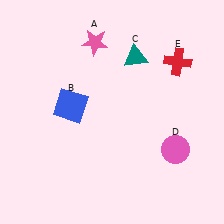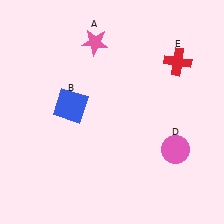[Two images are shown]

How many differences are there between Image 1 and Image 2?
There is 1 difference between the two images.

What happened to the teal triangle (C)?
The teal triangle (C) was removed in Image 2. It was in the top-right area of Image 1.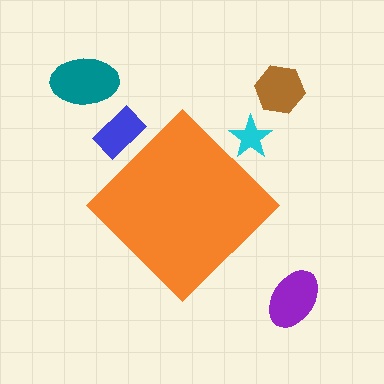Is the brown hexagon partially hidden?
No, the brown hexagon is fully visible.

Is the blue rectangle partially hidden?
Yes, the blue rectangle is partially hidden behind the orange diamond.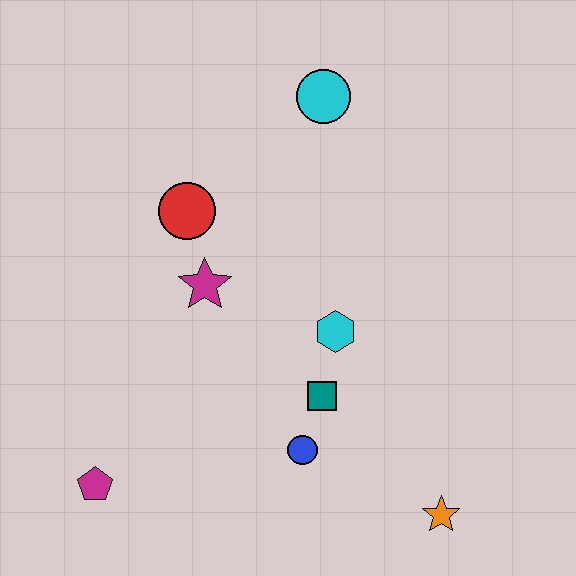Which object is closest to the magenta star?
The red circle is closest to the magenta star.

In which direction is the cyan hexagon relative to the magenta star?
The cyan hexagon is to the right of the magenta star.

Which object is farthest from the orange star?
The cyan circle is farthest from the orange star.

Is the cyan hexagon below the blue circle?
No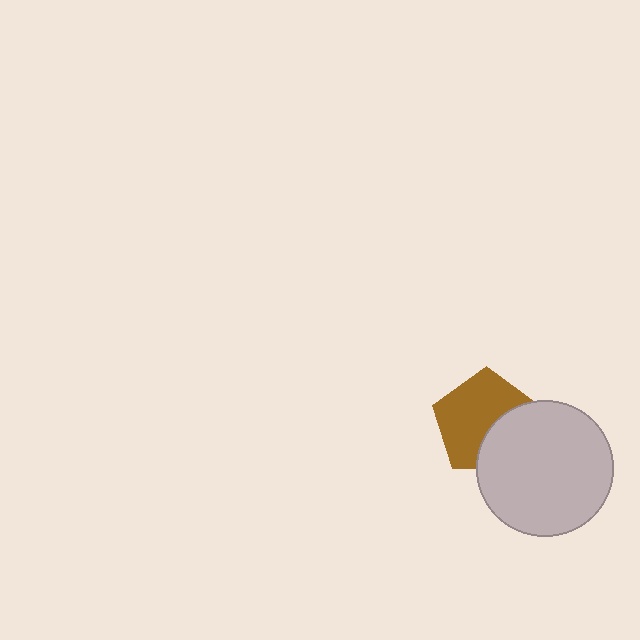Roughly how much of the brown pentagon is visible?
About half of it is visible (roughly 64%).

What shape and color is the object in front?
The object in front is a light gray circle.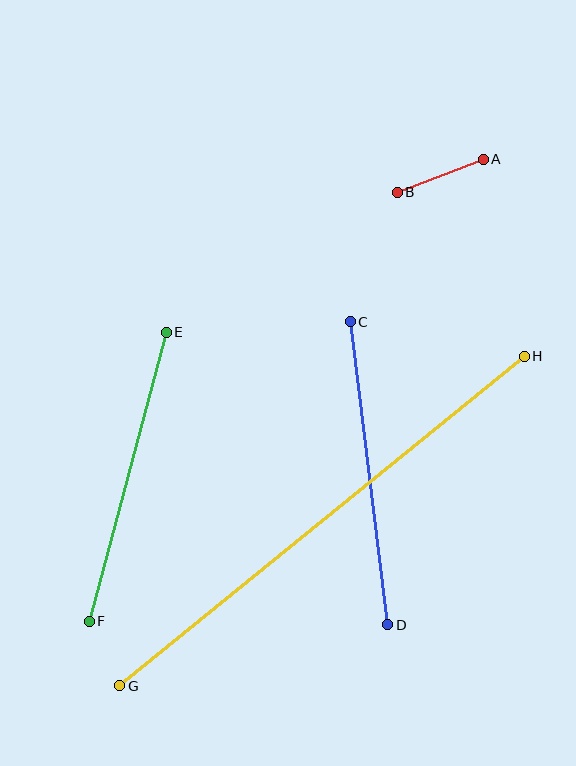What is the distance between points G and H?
The distance is approximately 522 pixels.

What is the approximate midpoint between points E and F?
The midpoint is at approximately (128, 477) pixels.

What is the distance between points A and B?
The distance is approximately 92 pixels.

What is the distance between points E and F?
The distance is approximately 299 pixels.